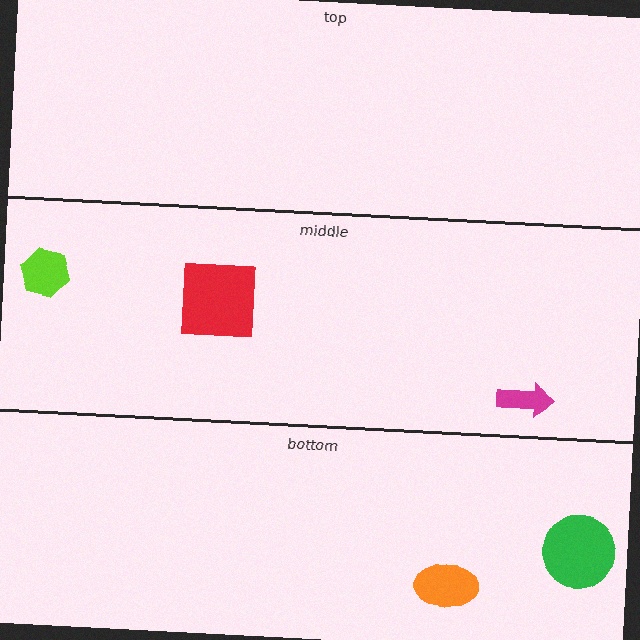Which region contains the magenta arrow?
The middle region.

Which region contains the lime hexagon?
The middle region.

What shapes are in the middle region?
The red square, the lime hexagon, the magenta arrow.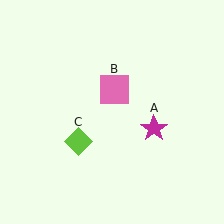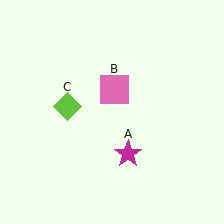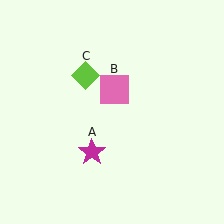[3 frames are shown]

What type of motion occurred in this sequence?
The magenta star (object A), lime diamond (object C) rotated clockwise around the center of the scene.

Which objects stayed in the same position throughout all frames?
Pink square (object B) remained stationary.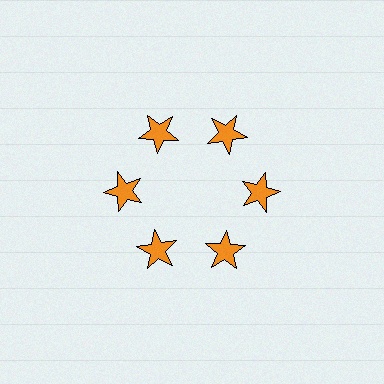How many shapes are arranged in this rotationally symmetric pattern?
There are 6 shapes, arranged in 6 groups of 1.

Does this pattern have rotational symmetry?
Yes, this pattern has 6-fold rotational symmetry. It looks the same after rotating 60 degrees around the center.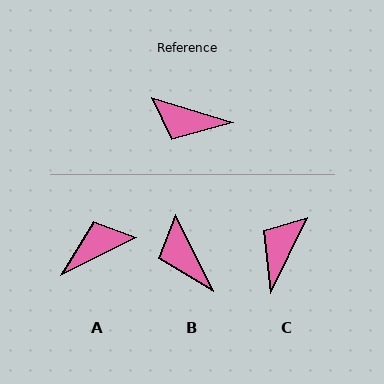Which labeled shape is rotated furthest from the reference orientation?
A, about 136 degrees away.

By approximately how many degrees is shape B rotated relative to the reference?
Approximately 47 degrees clockwise.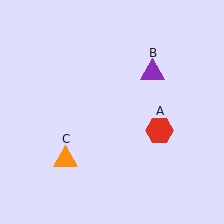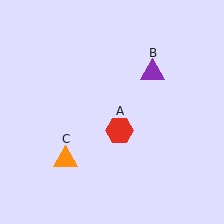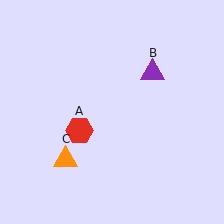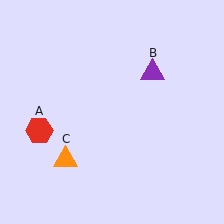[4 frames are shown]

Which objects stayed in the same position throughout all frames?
Purple triangle (object B) and orange triangle (object C) remained stationary.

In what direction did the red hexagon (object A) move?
The red hexagon (object A) moved left.